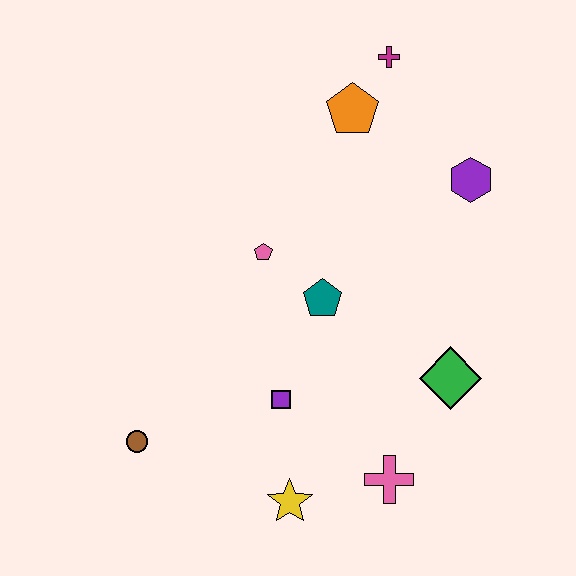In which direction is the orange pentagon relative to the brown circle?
The orange pentagon is above the brown circle.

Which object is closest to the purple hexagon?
The orange pentagon is closest to the purple hexagon.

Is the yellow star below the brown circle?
Yes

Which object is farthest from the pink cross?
The magenta cross is farthest from the pink cross.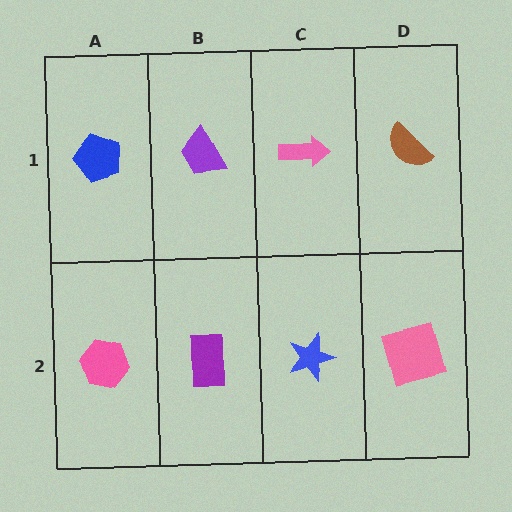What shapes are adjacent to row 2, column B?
A purple trapezoid (row 1, column B), a pink hexagon (row 2, column A), a blue star (row 2, column C).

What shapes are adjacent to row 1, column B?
A purple rectangle (row 2, column B), a blue pentagon (row 1, column A), a pink arrow (row 1, column C).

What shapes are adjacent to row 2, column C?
A pink arrow (row 1, column C), a purple rectangle (row 2, column B), a pink square (row 2, column D).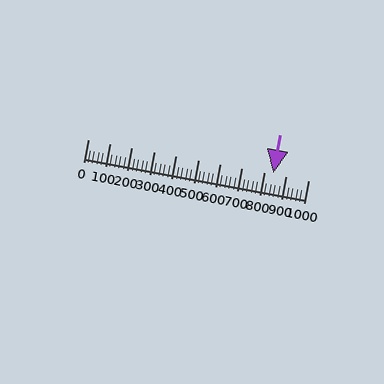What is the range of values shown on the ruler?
The ruler shows values from 0 to 1000.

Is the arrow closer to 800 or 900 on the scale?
The arrow is closer to 800.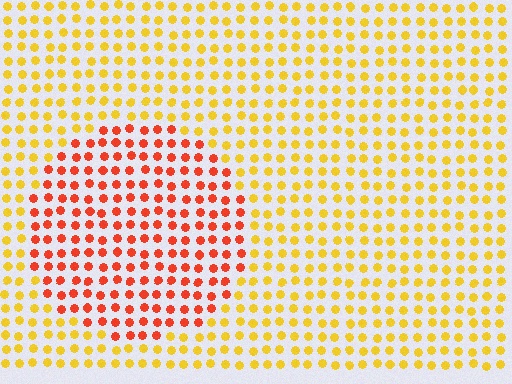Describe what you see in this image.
The image is filled with small yellow elements in a uniform arrangement. A circle-shaped region is visible where the elements are tinted to a slightly different hue, forming a subtle color boundary.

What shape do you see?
I see a circle.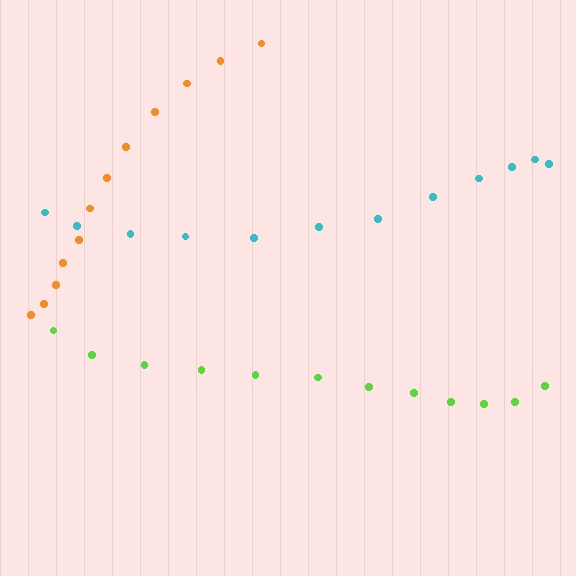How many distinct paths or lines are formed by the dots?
There are 3 distinct paths.